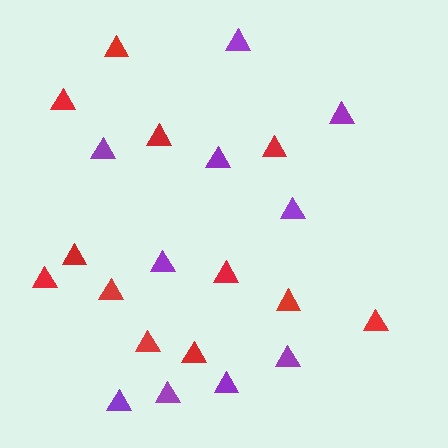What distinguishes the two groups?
There are 2 groups: one group of red triangles (12) and one group of purple triangles (10).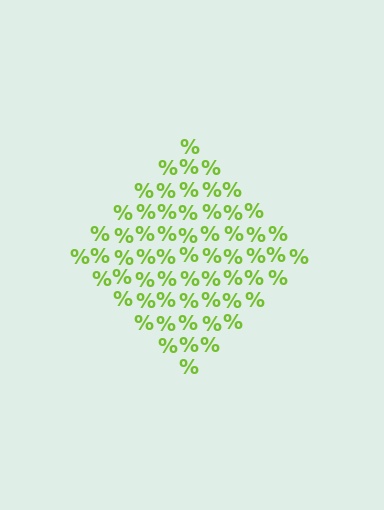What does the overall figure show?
The overall figure shows a diamond.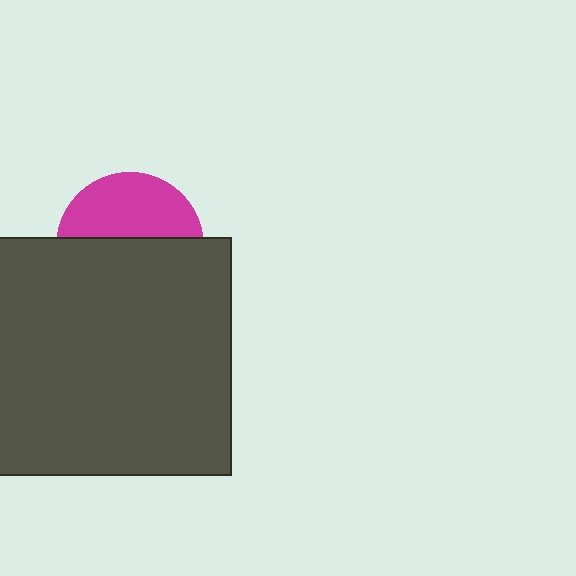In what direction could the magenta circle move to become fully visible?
The magenta circle could move up. That would shift it out from behind the dark gray square entirely.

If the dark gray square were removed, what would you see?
You would see the complete magenta circle.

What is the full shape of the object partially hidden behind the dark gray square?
The partially hidden object is a magenta circle.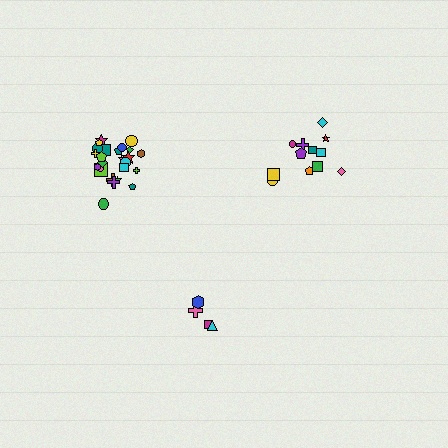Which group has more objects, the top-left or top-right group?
The top-left group.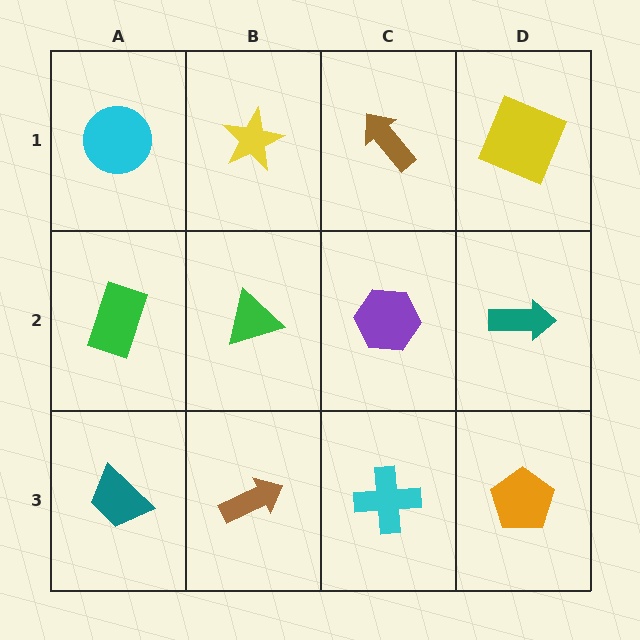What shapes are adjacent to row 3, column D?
A teal arrow (row 2, column D), a cyan cross (row 3, column C).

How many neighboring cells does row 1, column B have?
3.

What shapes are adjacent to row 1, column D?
A teal arrow (row 2, column D), a brown arrow (row 1, column C).